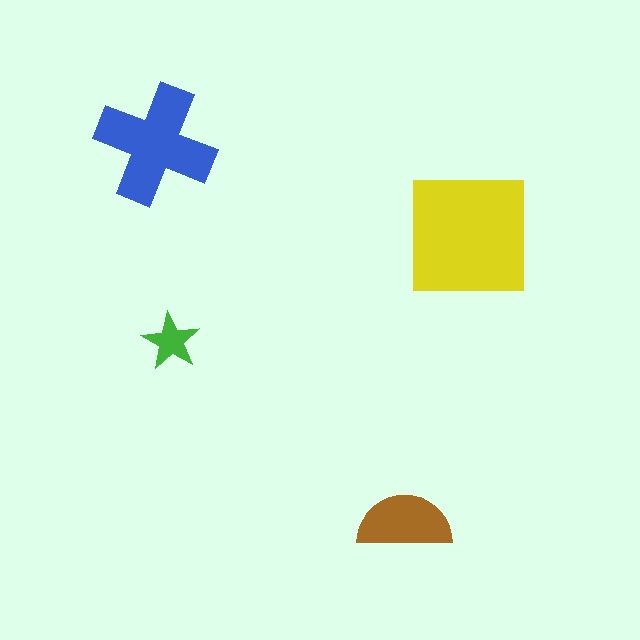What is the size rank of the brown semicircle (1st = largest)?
3rd.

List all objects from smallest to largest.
The green star, the brown semicircle, the blue cross, the yellow square.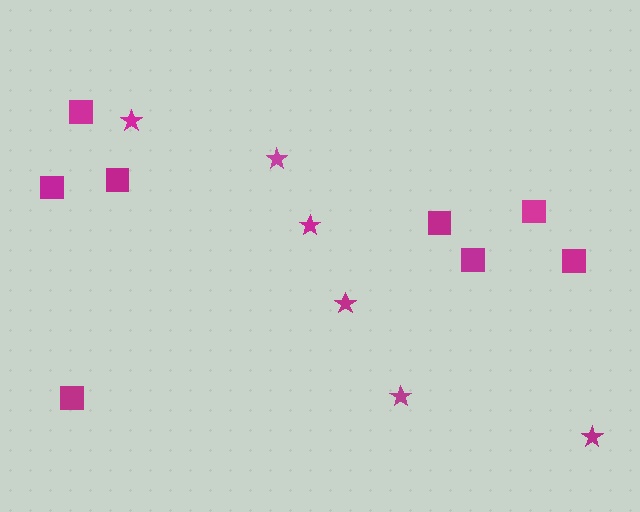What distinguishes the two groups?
There are 2 groups: one group of squares (8) and one group of stars (6).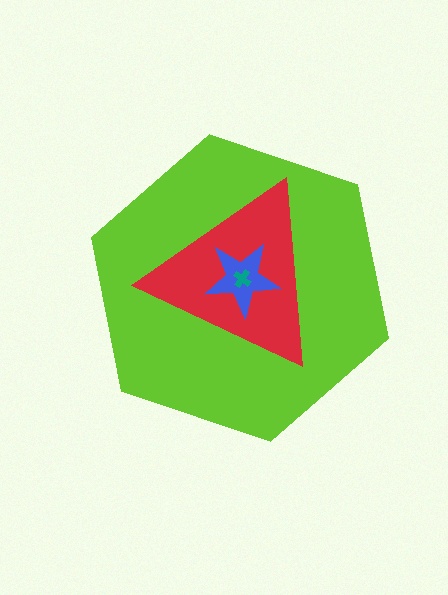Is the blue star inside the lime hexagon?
Yes.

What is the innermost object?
The teal cross.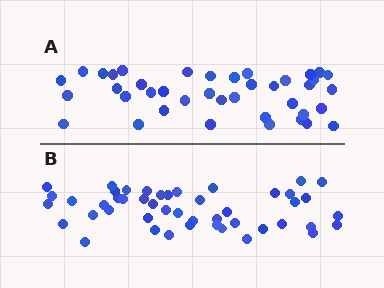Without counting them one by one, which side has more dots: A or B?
Region B (the bottom region) has more dots.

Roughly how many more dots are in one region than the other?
Region B has roughly 8 or so more dots than region A.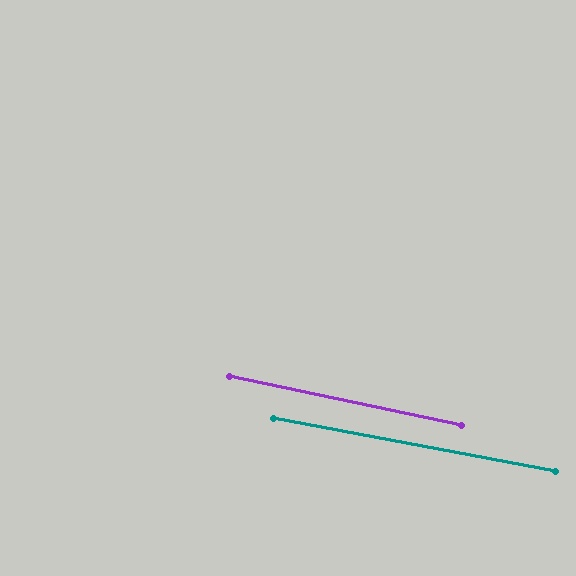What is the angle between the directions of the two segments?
Approximately 1 degree.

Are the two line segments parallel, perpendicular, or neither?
Parallel — their directions differ by only 1.2°.